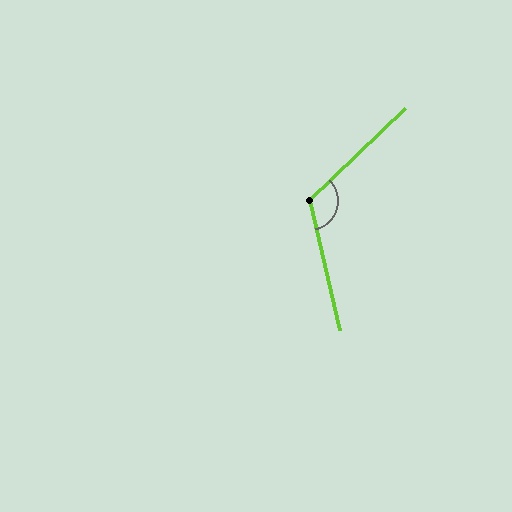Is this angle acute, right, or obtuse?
It is obtuse.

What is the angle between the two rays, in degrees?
Approximately 121 degrees.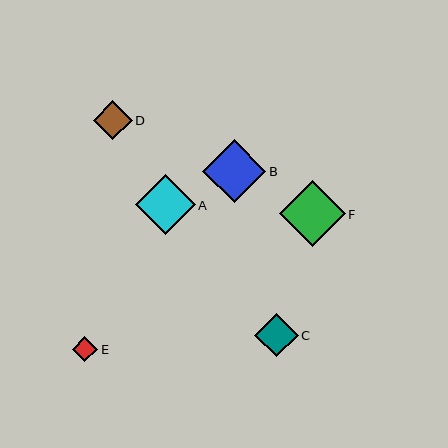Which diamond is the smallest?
Diamond E is the smallest with a size of approximately 25 pixels.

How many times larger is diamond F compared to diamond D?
Diamond F is approximately 1.7 times the size of diamond D.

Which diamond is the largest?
Diamond F is the largest with a size of approximately 65 pixels.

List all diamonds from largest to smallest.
From largest to smallest: F, B, A, C, D, E.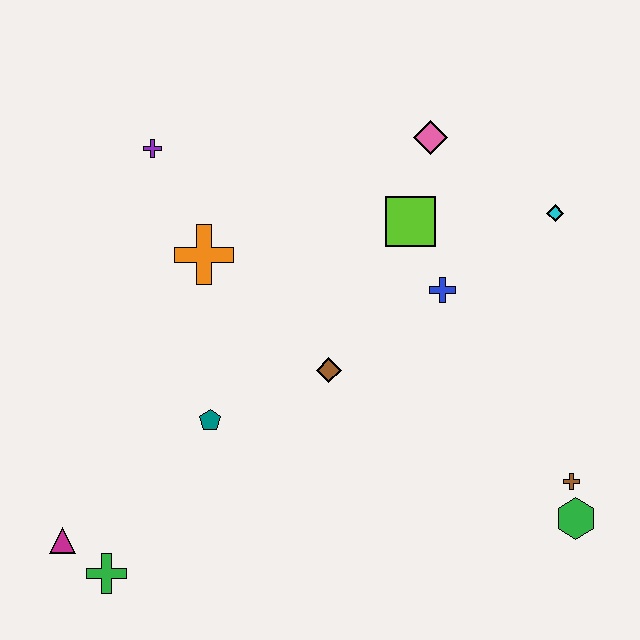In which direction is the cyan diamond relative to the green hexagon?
The cyan diamond is above the green hexagon.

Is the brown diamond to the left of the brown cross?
Yes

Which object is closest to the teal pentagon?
The brown diamond is closest to the teal pentagon.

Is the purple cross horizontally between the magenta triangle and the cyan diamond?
Yes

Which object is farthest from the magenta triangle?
The cyan diamond is farthest from the magenta triangle.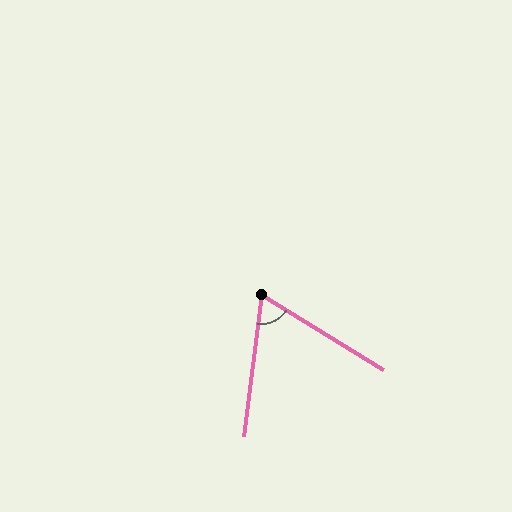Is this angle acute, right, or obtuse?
It is acute.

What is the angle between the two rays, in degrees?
Approximately 66 degrees.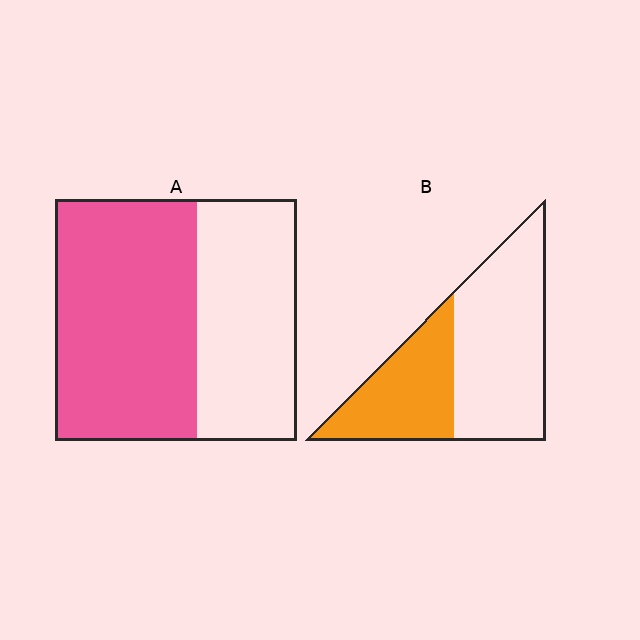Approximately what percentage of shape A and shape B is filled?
A is approximately 60% and B is approximately 40%.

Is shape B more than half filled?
No.